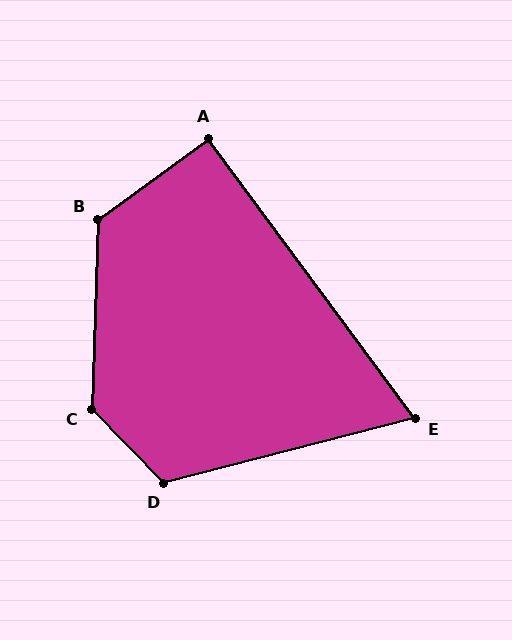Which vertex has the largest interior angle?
C, at approximately 133 degrees.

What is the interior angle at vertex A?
Approximately 90 degrees (approximately right).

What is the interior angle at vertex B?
Approximately 128 degrees (obtuse).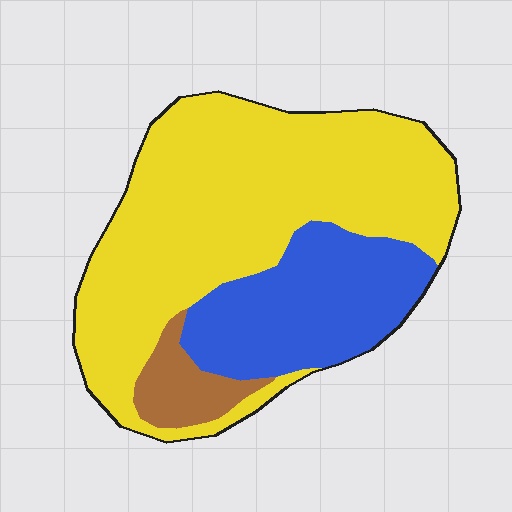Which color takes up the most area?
Yellow, at roughly 65%.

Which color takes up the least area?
Brown, at roughly 5%.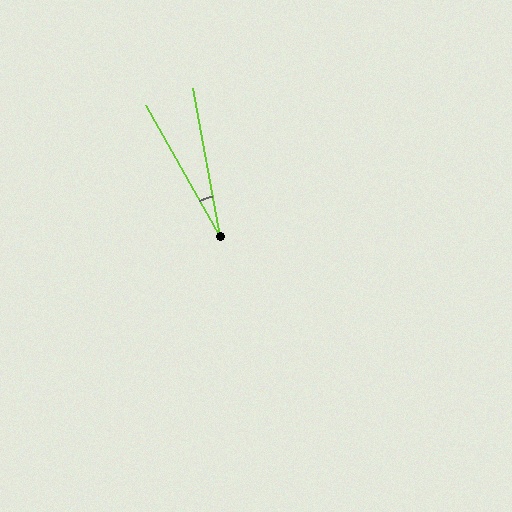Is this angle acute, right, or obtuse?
It is acute.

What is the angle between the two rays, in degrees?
Approximately 19 degrees.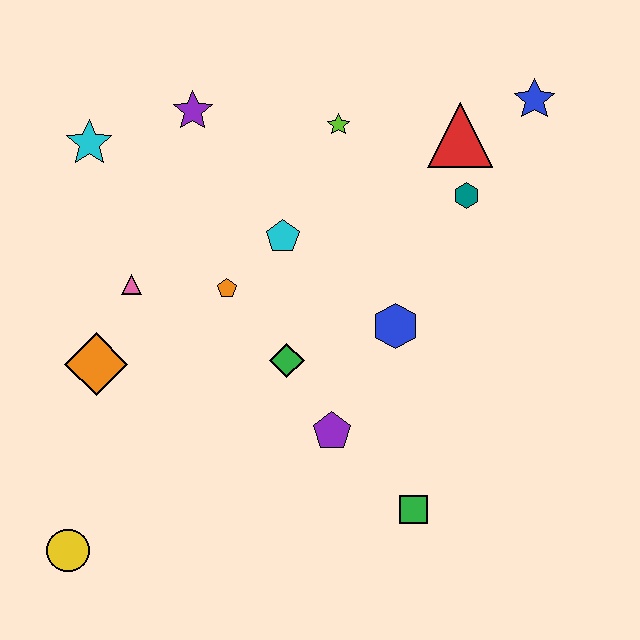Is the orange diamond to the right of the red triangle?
No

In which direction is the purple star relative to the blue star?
The purple star is to the left of the blue star.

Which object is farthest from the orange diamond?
The blue star is farthest from the orange diamond.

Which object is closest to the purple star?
The cyan star is closest to the purple star.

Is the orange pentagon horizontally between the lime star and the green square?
No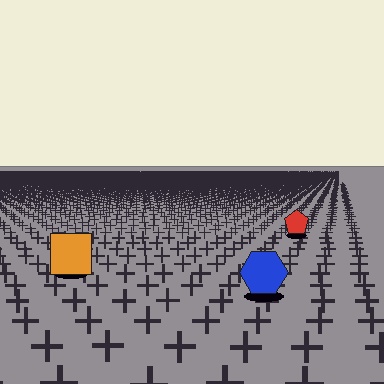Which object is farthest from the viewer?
The red pentagon is farthest from the viewer. It appears smaller and the ground texture around it is denser.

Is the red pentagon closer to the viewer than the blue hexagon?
No. The blue hexagon is closer — you can tell from the texture gradient: the ground texture is coarser near it.